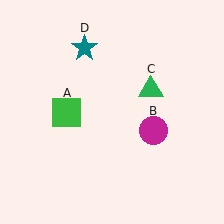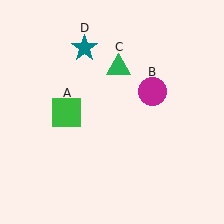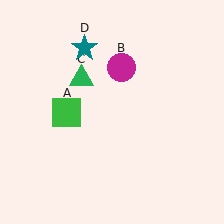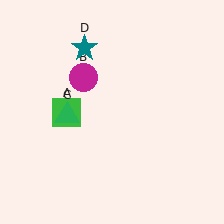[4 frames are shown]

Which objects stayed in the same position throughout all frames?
Green square (object A) and teal star (object D) remained stationary.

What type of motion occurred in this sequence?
The magenta circle (object B), green triangle (object C) rotated counterclockwise around the center of the scene.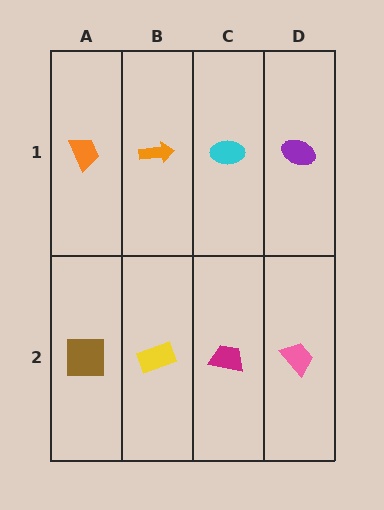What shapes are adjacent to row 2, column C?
A cyan ellipse (row 1, column C), a yellow rectangle (row 2, column B), a pink trapezoid (row 2, column D).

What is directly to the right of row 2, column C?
A pink trapezoid.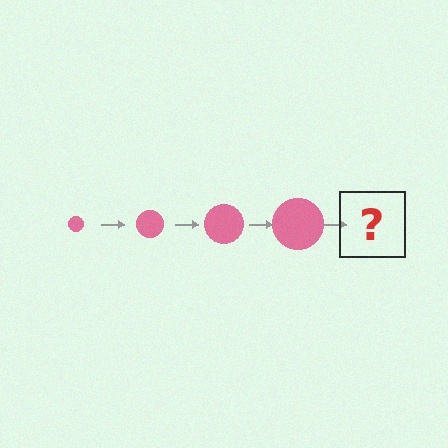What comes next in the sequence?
The next element should be a pink circle, larger than the previous one.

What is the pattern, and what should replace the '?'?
The pattern is that the circle gets progressively larger each step. The '?' should be a pink circle, larger than the previous one.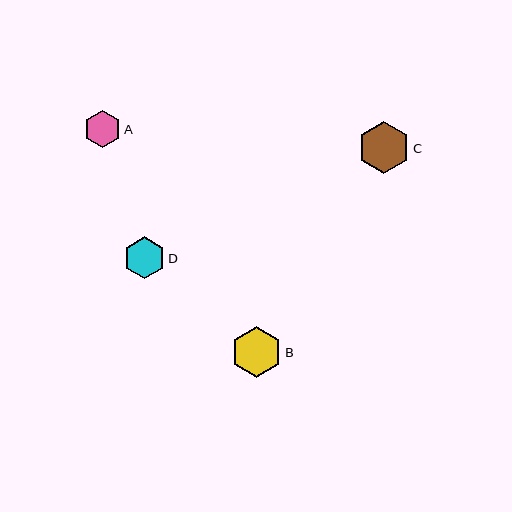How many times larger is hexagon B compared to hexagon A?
Hexagon B is approximately 1.3 times the size of hexagon A.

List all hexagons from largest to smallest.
From largest to smallest: C, B, D, A.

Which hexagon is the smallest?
Hexagon A is the smallest with a size of approximately 38 pixels.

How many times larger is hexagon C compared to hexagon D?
Hexagon C is approximately 1.3 times the size of hexagon D.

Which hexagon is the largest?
Hexagon C is the largest with a size of approximately 53 pixels.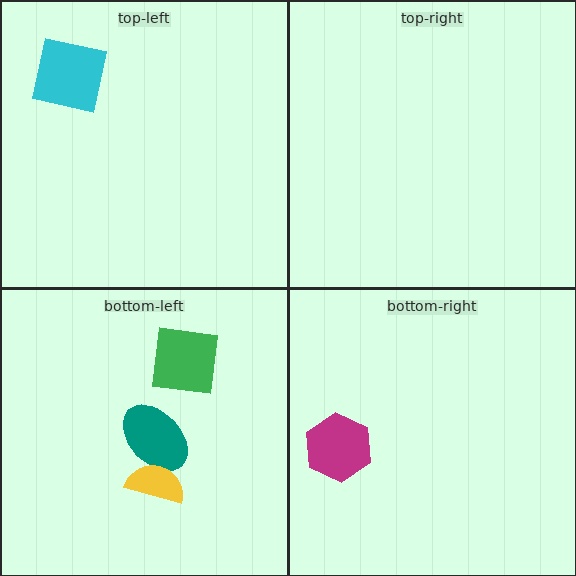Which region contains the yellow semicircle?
The bottom-left region.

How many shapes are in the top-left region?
1.